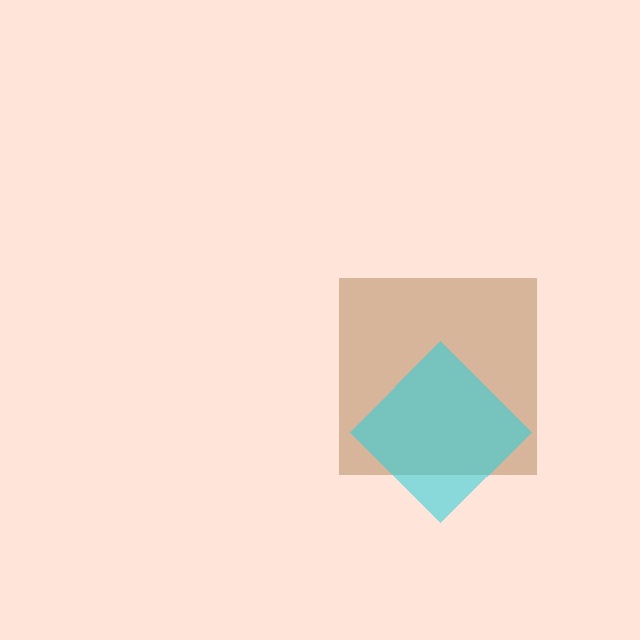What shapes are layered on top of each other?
The layered shapes are: a brown square, a cyan diamond.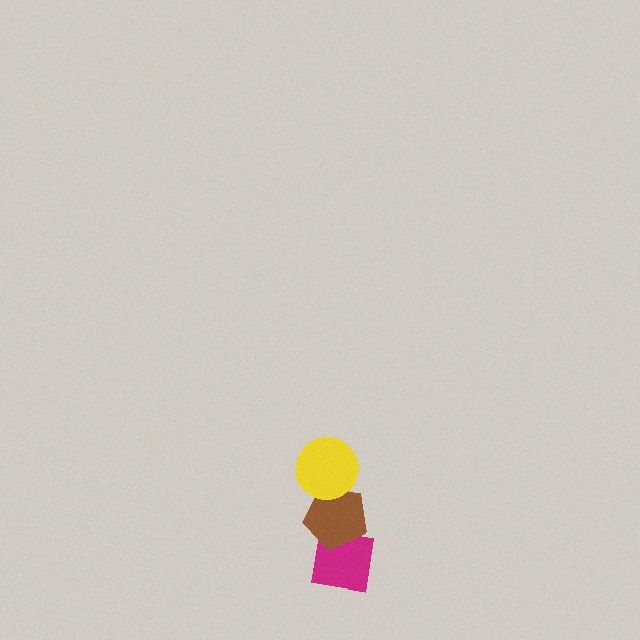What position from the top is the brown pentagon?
The brown pentagon is 2nd from the top.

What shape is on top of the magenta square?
The brown pentagon is on top of the magenta square.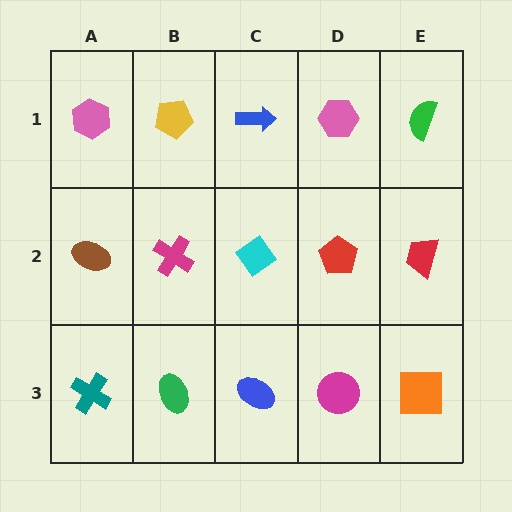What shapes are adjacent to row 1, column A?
A brown ellipse (row 2, column A), a yellow pentagon (row 1, column B).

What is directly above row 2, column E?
A green semicircle.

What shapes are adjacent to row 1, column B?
A magenta cross (row 2, column B), a pink hexagon (row 1, column A), a blue arrow (row 1, column C).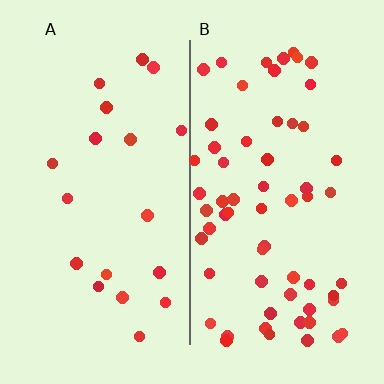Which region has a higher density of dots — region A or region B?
B (the right).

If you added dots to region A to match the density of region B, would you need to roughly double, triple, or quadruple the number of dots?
Approximately triple.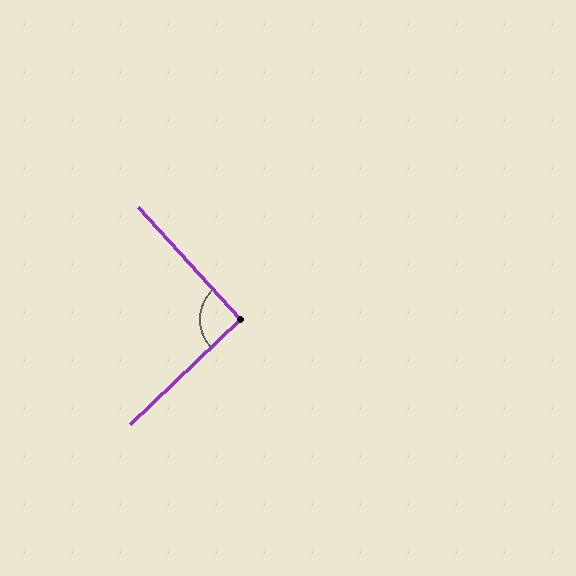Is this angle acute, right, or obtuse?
It is approximately a right angle.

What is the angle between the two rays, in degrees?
Approximately 92 degrees.